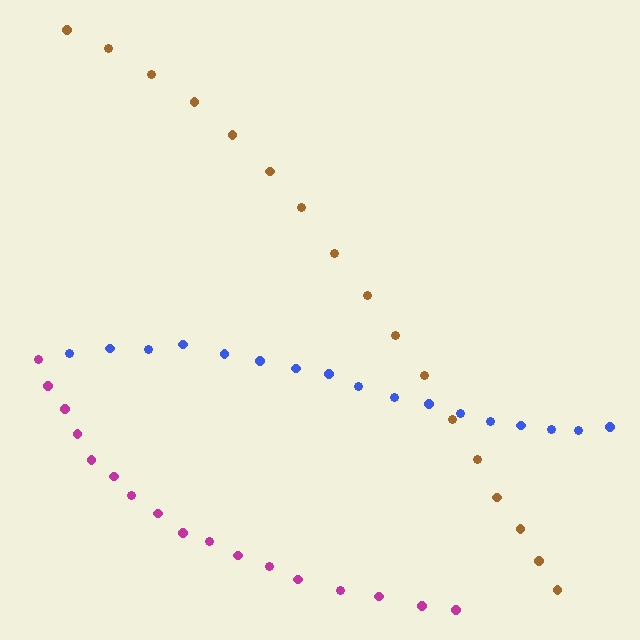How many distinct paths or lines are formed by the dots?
There are 3 distinct paths.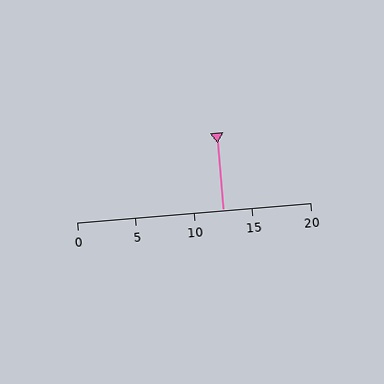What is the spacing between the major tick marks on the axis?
The major ticks are spaced 5 apart.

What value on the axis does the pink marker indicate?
The marker indicates approximately 12.5.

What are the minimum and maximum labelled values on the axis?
The axis runs from 0 to 20.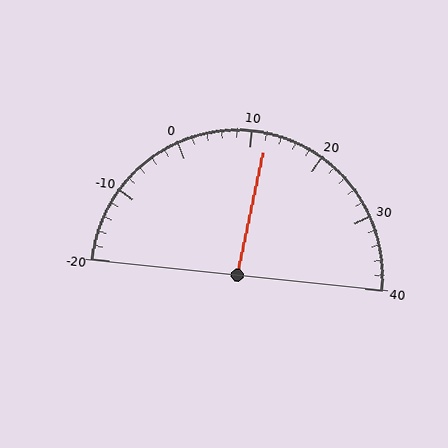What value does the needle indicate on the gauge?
The needle indicates approximately 12.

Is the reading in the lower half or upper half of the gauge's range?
The reading is in the upper half of the range (-20 to 40).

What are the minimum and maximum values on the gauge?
The gauge ranges from -20 to 40.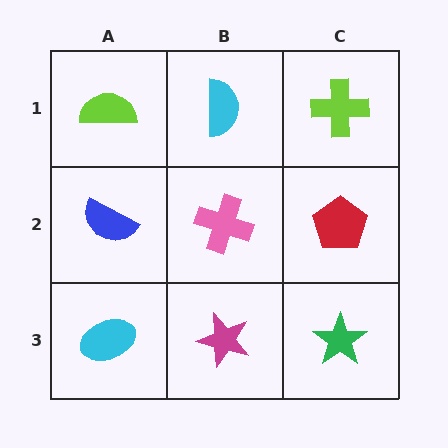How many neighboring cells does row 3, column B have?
3.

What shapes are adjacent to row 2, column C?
A lime cross (row 1, column C), a green star (row 3, column C), a pink cross (row 2, column B).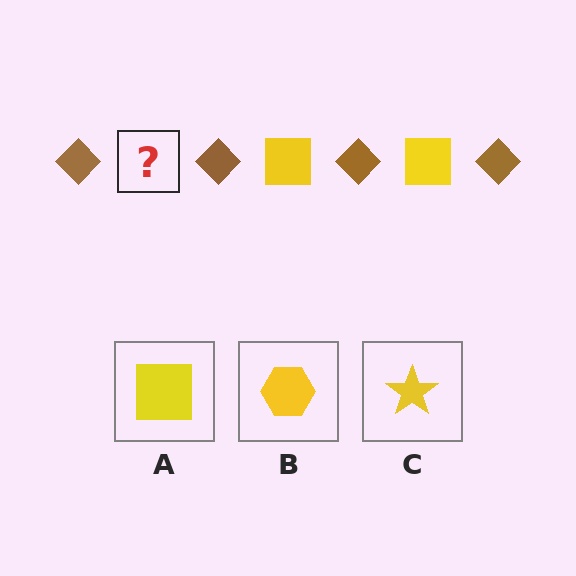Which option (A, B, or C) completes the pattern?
A.